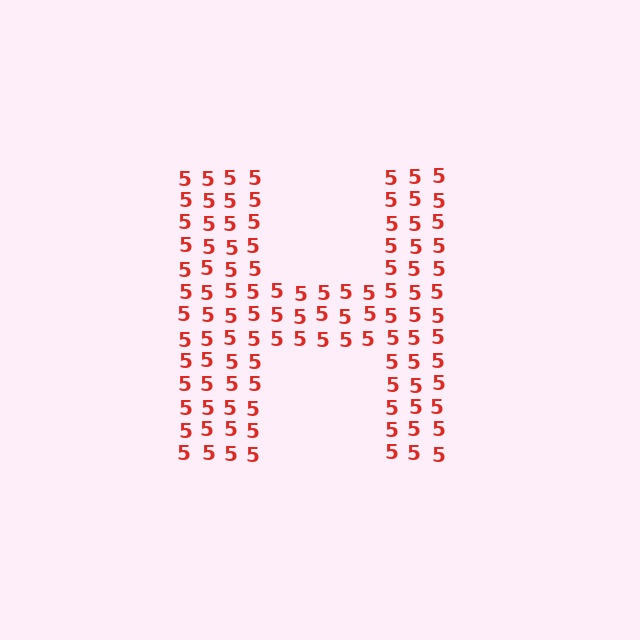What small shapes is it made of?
It is made of small digit 5's.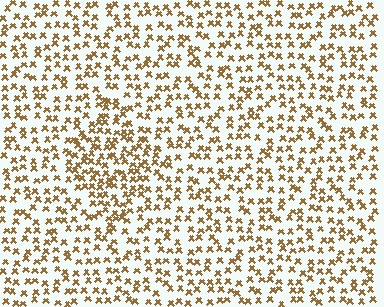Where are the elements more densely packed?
The elements are more densely packed inside the diamond boundary.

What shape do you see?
I see a diamond.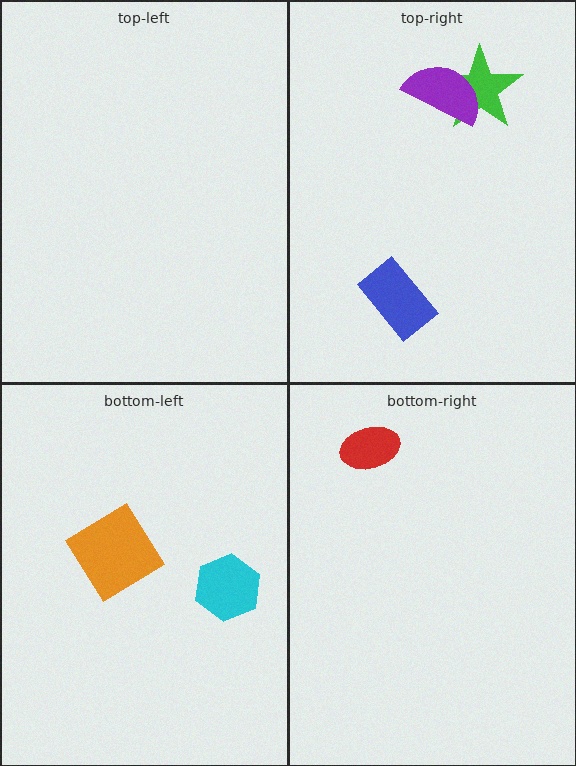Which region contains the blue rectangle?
The top-right region.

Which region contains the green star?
The top-right region.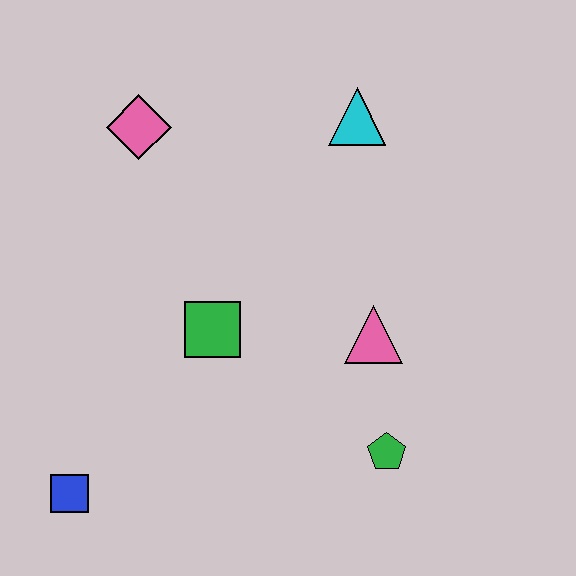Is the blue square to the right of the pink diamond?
No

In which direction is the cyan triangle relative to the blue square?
The cyan triangle is above the blue square.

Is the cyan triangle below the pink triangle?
No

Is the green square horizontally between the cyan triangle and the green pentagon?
No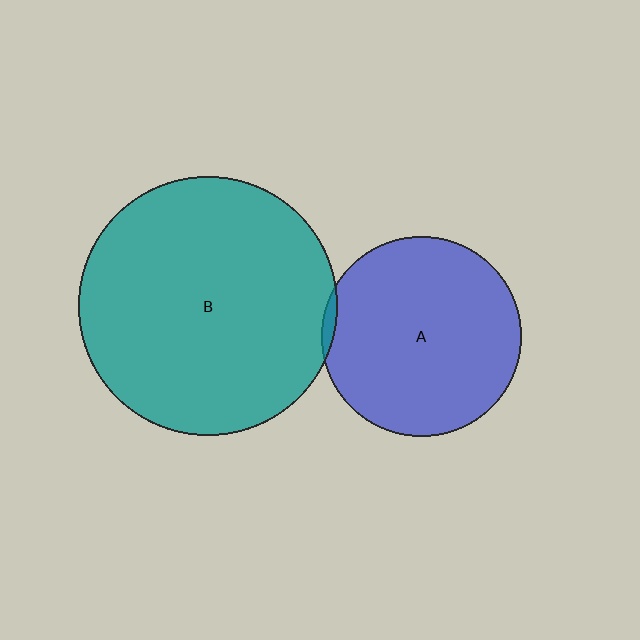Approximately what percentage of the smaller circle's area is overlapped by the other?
Approximately 5%.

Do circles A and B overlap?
Yes.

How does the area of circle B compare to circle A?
Approximately 1.7 times.